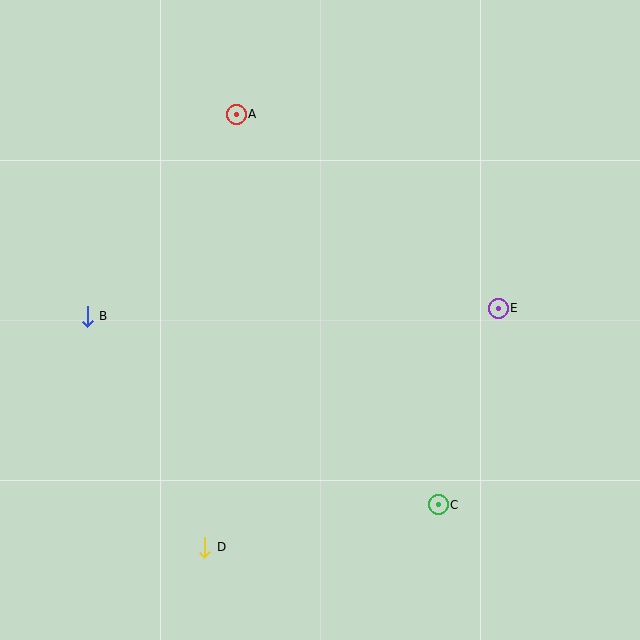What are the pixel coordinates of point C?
Point C is at (438, 505).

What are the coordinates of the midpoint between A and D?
The midpoint between A and D is at (220, 331).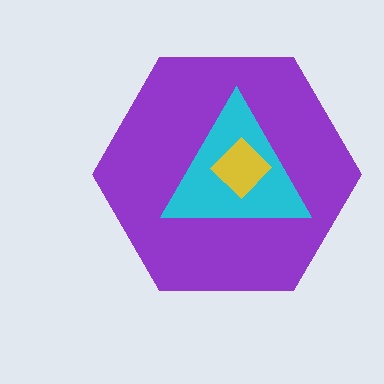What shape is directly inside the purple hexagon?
The cyan triangle.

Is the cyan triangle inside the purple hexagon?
Yes.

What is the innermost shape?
The yellow diamond.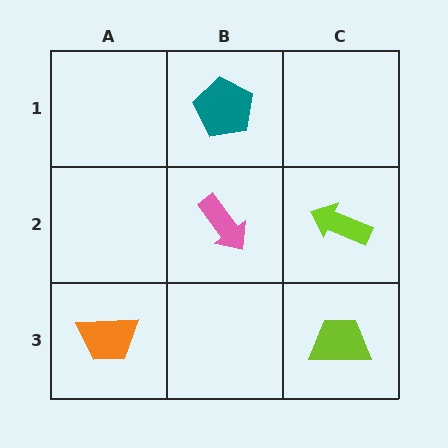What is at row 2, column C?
A lime arrow.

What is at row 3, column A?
An orange trapezoid.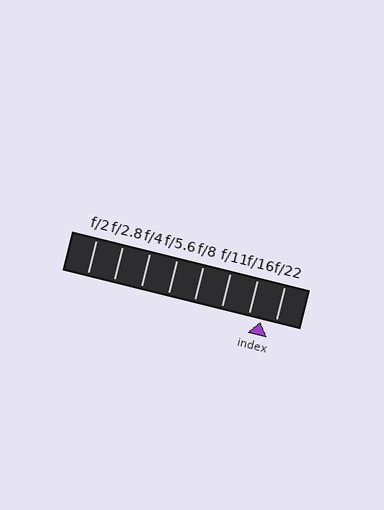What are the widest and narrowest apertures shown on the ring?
The widest aperture shown is f/2 and the narrowest is f/22.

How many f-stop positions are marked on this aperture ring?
There are 8 f-stop positions marked.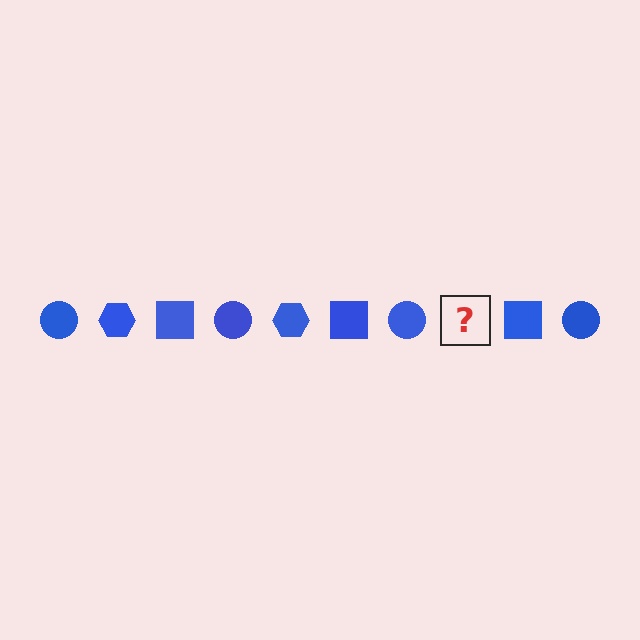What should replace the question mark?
The question mark should be replaced with a blue hexagon.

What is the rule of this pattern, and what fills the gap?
The rule is that the pattern cycles through circle, hexagon, square shapes in blue. The gap should be filled with a blue hexagon.